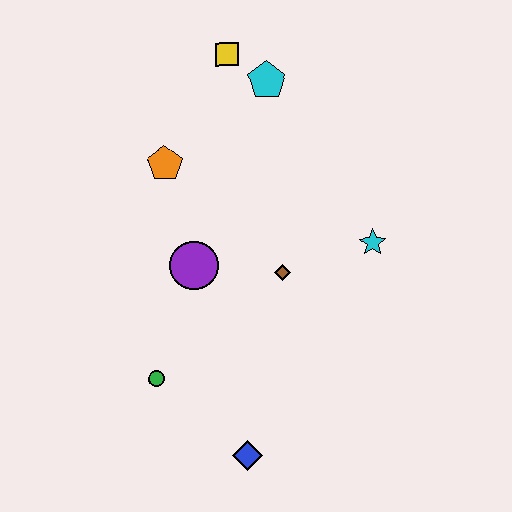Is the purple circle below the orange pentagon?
Yes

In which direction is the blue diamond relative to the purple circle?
The blue diamond is below the purple circle.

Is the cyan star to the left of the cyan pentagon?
No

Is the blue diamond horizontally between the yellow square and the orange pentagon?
No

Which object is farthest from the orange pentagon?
The blue diamond is farthest from the orange pentagon.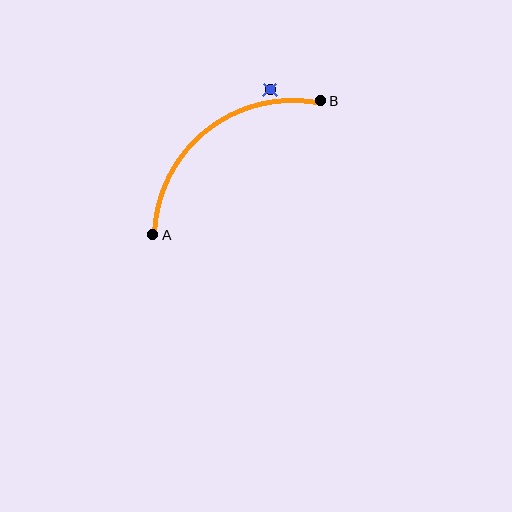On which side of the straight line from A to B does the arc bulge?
The arc bulges above and to the left of the straight line connecting A and B.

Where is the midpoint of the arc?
The arc midpoint is the point on the curve farthest from the straight line joining A and B. It sits above and to the left of that line.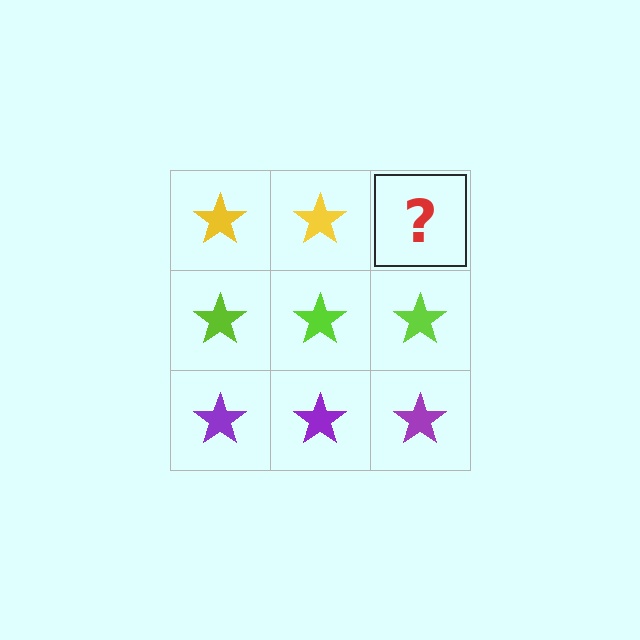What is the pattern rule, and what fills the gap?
The rule is that each row has a consistent color. The gap should be filled with a yellow star.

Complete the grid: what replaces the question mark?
The question mark should be replaced with a yellow star.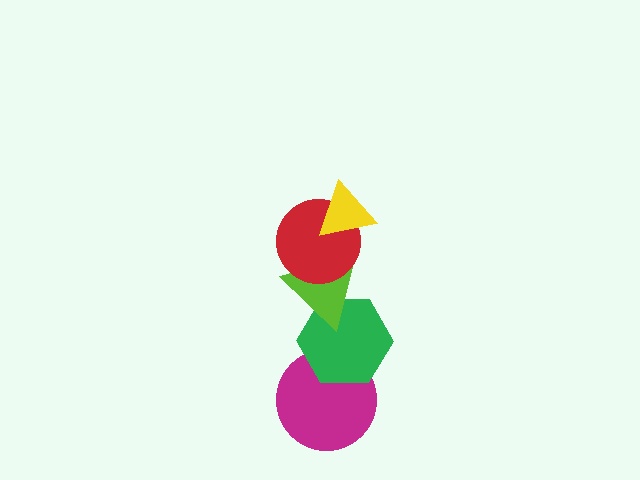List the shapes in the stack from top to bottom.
From top to bottom: the yellow triangle, the red circle, the lime triangle, the green hexagon, the magenta circle.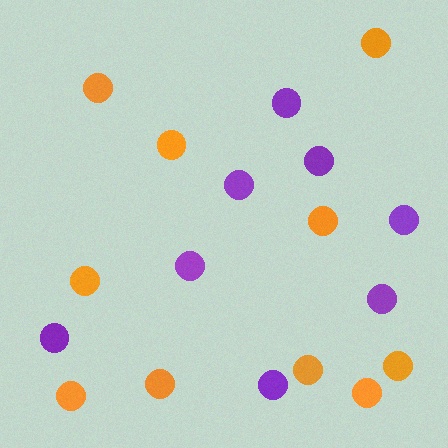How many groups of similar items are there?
There are 2 groups: one group of orange circles (10) and one group of purple circles (8).